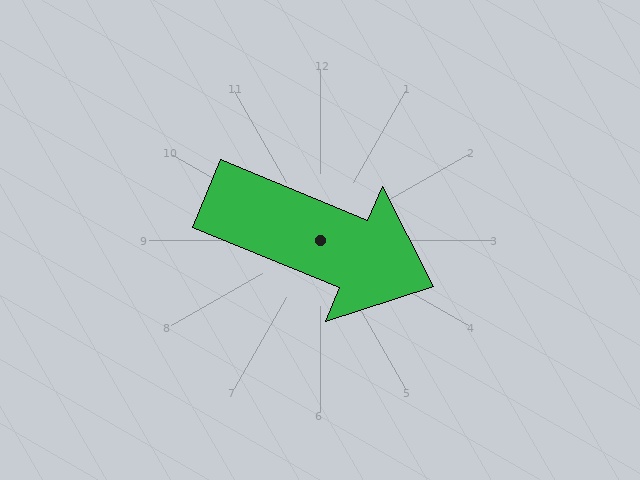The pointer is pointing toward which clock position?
Roughly 4 o'clock.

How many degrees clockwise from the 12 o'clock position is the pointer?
Approximately 112 degrees.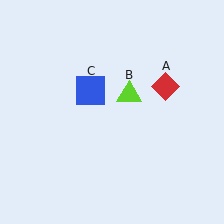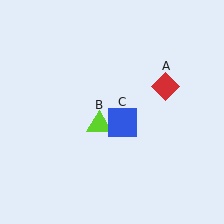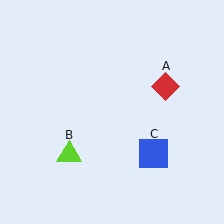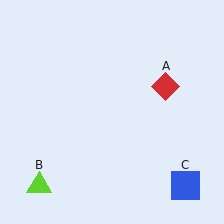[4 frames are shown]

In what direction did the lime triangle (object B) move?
The lime triangle (object B) moved down and to the left.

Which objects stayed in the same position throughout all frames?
Red diamond (object A) remained stationary.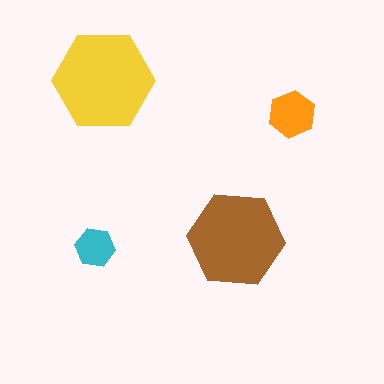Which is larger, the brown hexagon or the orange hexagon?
The brown one.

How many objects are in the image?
There are 4 objects in the image.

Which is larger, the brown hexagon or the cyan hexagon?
The brown one.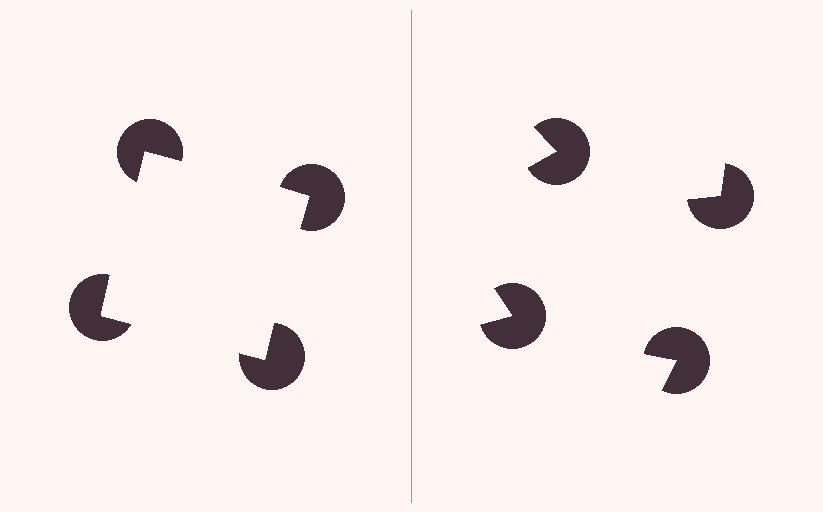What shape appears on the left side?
An illusory square.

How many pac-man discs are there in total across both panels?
8 — 4 on each side.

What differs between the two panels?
The pac-man discs are positioned identically on both sides; only the wedge orientations differ. On the left they align to a square; on the right they are misaligned.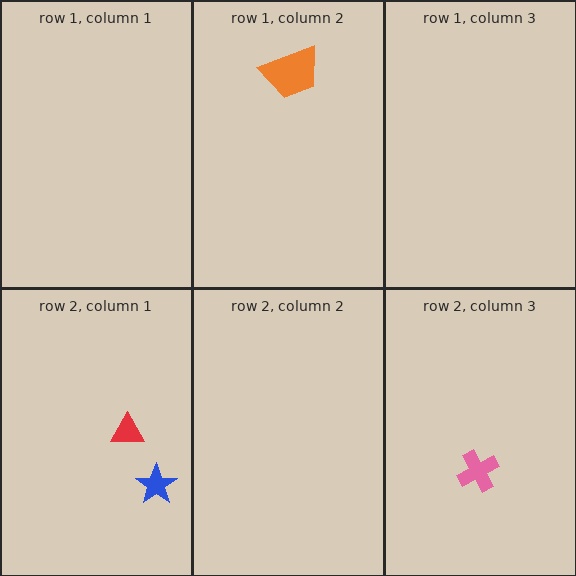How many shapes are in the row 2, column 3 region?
1.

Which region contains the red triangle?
The row 2, column 1 region.